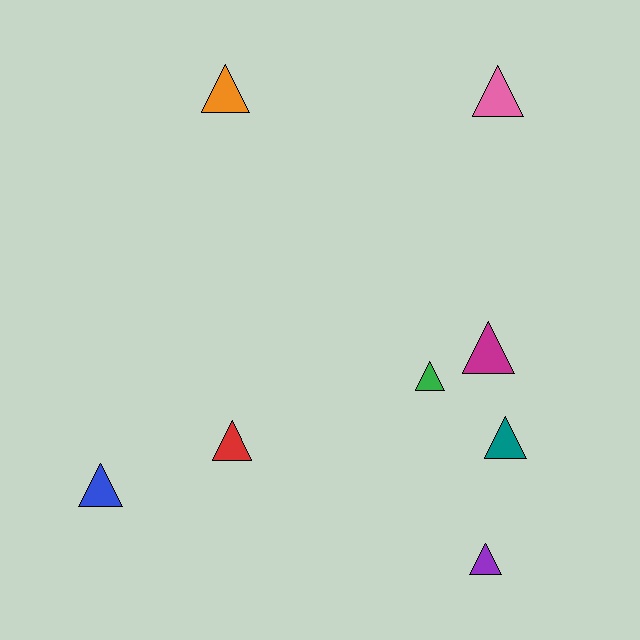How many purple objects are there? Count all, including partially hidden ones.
There is 1 purple object.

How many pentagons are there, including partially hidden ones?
There are no pentagons.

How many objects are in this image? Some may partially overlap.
There are 8 objects.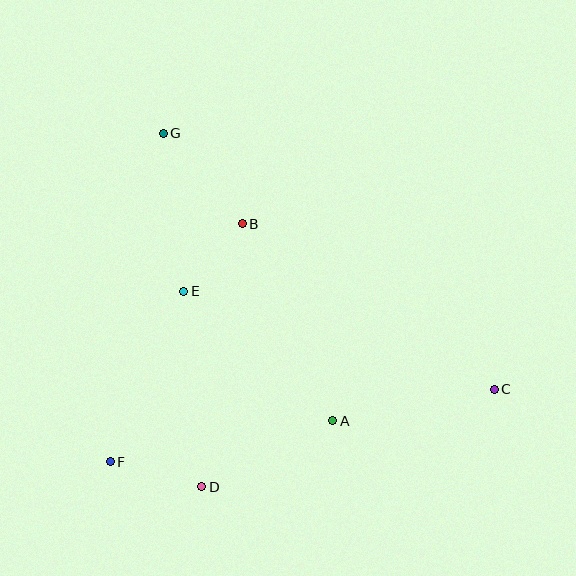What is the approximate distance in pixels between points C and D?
The distance between C and D is approximately 309 pixels.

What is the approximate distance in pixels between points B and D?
The distance between B and D is approximately 266 pixels.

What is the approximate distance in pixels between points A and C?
The distance between A and C is approximately 165 pixels.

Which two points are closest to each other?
Points B and E are closest to each other.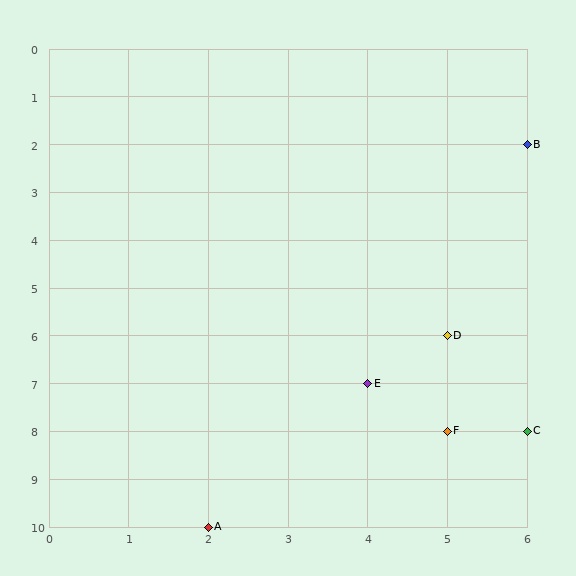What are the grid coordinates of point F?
Point F is at grid coordinates (5, 8).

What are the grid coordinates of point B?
Point B is at grid coordinates (6, 2).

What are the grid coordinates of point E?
Point E is at grid coordinates (4, 7).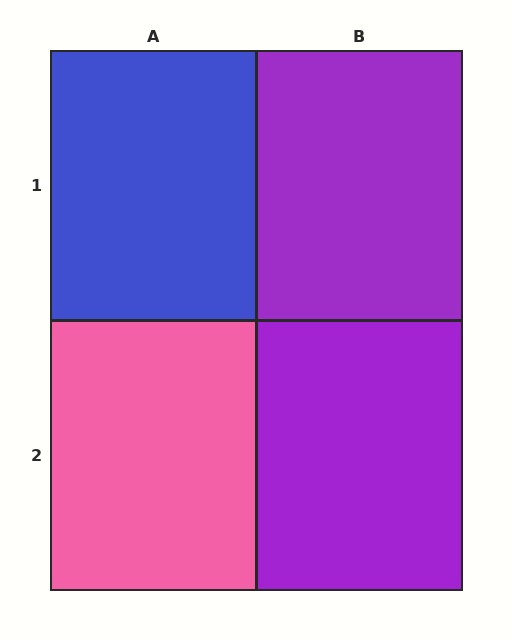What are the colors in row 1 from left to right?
Blue, purple.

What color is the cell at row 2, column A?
Pink.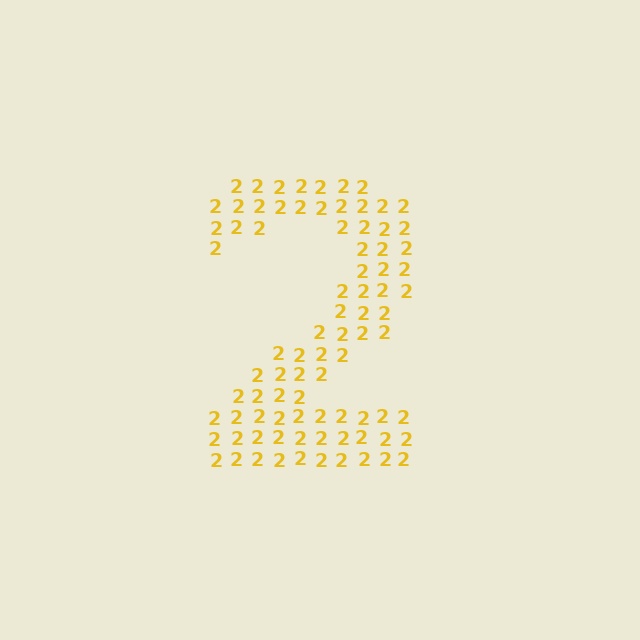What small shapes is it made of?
It is made of small digit 2's.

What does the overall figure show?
The overall figure shows the digit 2.